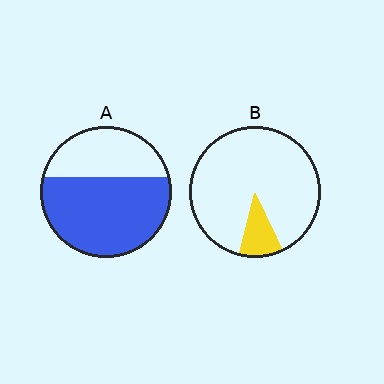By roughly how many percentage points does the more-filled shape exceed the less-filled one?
By roughly 55 percentage points (A over B).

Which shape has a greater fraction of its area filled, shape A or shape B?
Shape A.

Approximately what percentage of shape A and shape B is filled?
A is approximately 65% and B is approximately 10%.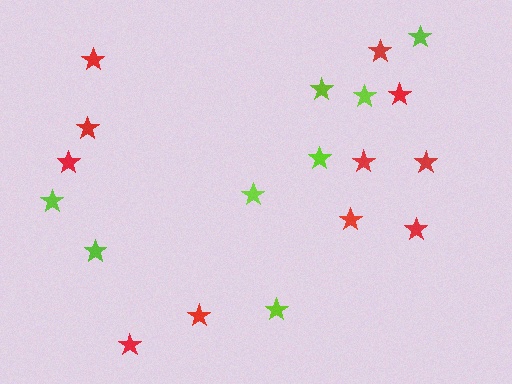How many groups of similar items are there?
There are 2 groups: one group of red stars (11) and one group of lime stars (8).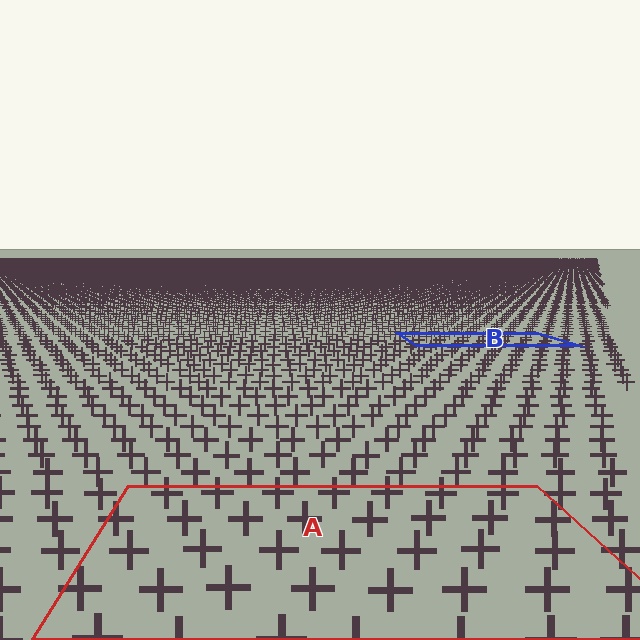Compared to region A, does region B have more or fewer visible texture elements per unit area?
Region B has more texture elements per unit area — they are packed more densely because it is farther away.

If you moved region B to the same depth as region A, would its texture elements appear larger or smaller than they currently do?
They would appear larger. At a closer depth, the same texture elements are projected at a bigger on-screen size.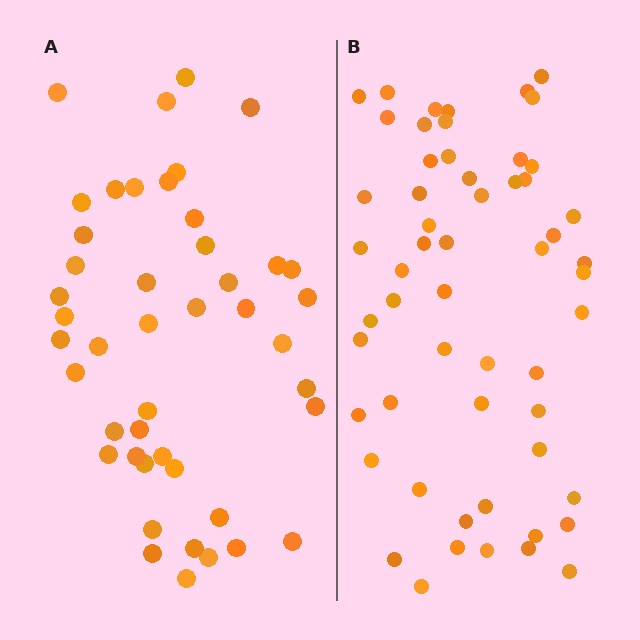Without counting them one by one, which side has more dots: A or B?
Region B (the right region) has more dots.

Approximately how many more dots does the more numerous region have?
Region B has roughly 12 or so more dots than region A.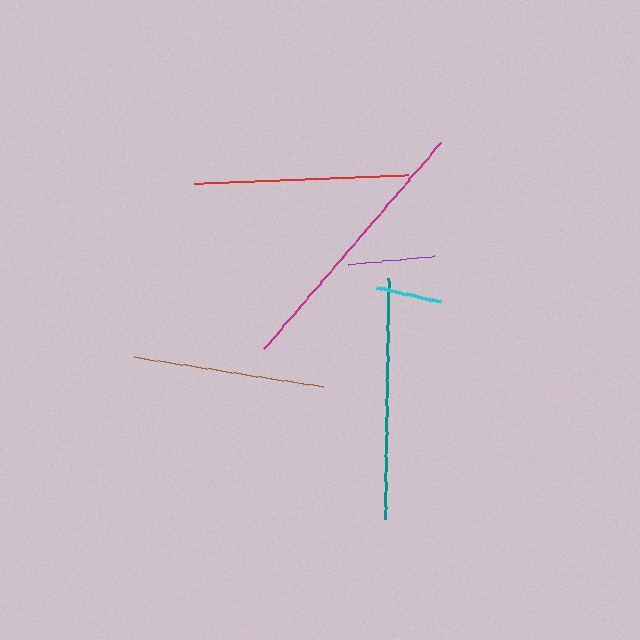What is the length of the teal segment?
The teal segment is approximately 240 pixels long.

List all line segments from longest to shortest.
From longest to shortest: magenta, teal, red, brown, purple, cyan.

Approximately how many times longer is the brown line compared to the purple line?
The brown line is approximately 2.2 times the length of the purple line.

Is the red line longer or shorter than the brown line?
The red line is longer than the brown line.